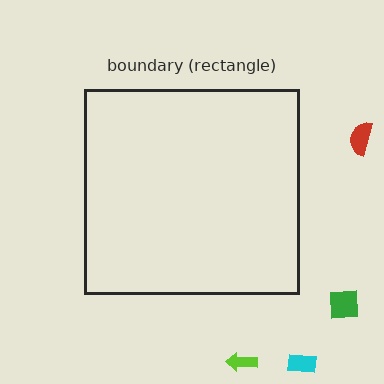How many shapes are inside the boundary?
0 inside, 4 outside.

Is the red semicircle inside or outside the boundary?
Outside.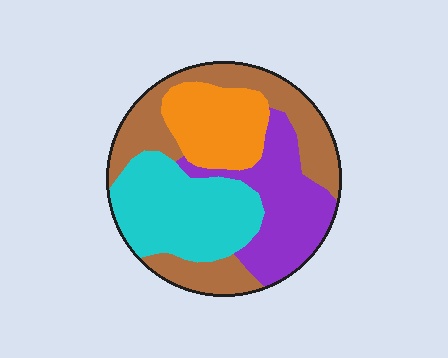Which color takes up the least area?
Orange, at roughly 15%.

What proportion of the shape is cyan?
Cyan covers about 30% of the shape.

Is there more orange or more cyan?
Cyan.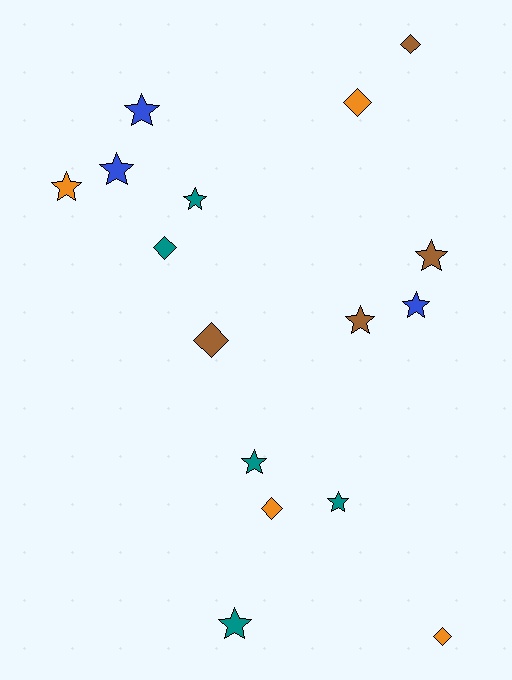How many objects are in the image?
There are 16 objects.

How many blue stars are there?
There are 3 blue stars.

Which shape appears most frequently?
Star, with 10 objects.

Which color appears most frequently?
Teal, with 5 objects.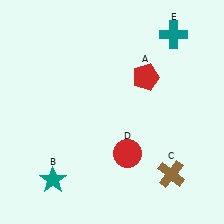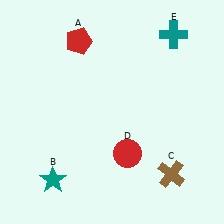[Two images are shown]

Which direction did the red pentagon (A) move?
The red pentagon (A) moved left.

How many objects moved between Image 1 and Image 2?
1 object moved between the two images.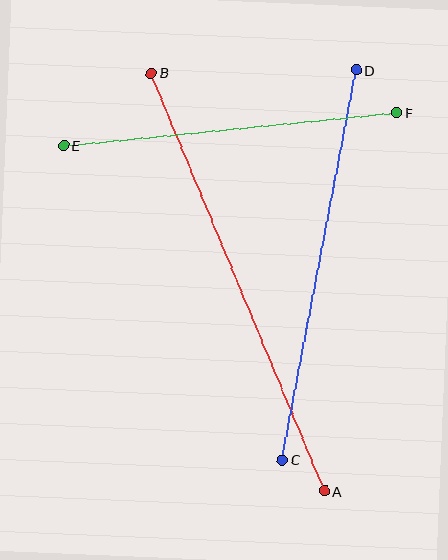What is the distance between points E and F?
The distance is approximately 335 pixels.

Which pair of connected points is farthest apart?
Points A and B are farthest apart.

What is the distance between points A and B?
The distance is approximately 452 pixels.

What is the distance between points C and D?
The distance is approximately 397 pixels.